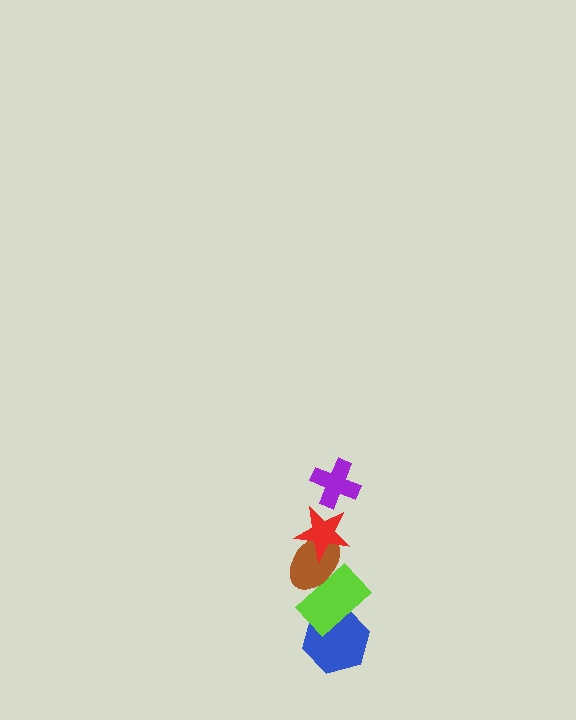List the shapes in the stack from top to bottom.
From top to bottom: the purple cross, the red star, the brown ellipse, the lime rectangle, the blue hexagon.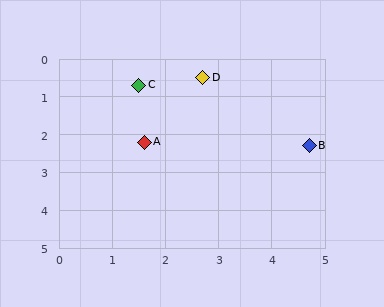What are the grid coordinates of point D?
Point D is at approximately (2.7, 0.5).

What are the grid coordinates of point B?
Point B is at approximately (4.7, 2.3).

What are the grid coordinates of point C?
Point C is at approximately (1.5, 0.7).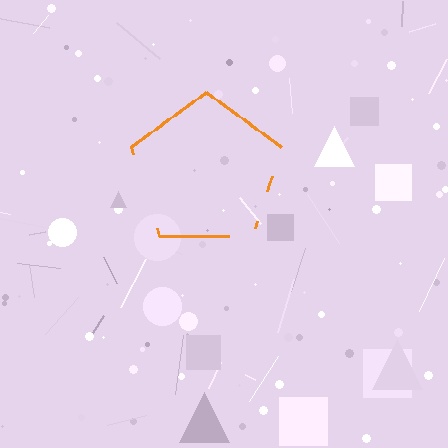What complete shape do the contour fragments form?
The contour fragments form a pentagon.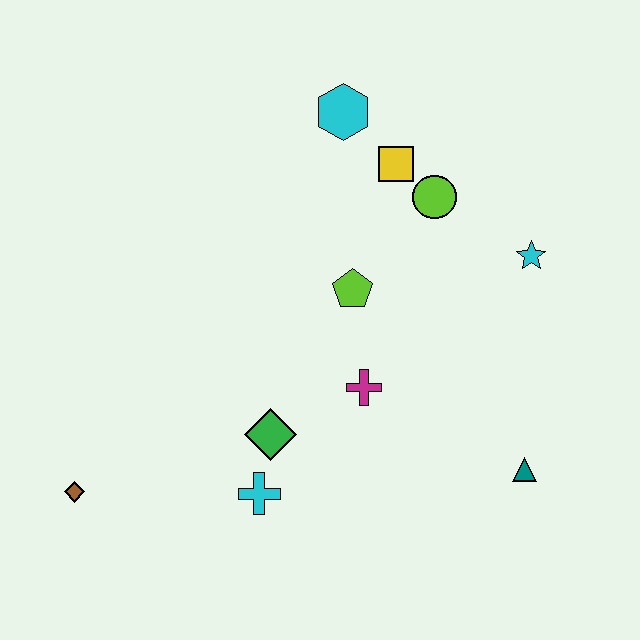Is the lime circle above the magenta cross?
Yes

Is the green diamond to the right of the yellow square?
No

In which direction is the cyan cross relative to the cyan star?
The cyan cross is to the left of the cyan star.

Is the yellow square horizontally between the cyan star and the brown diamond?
Yes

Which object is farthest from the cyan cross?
The cyan hexagon is farthest from the cyan cross.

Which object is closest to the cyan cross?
The green diamond is closest to the cyan cross.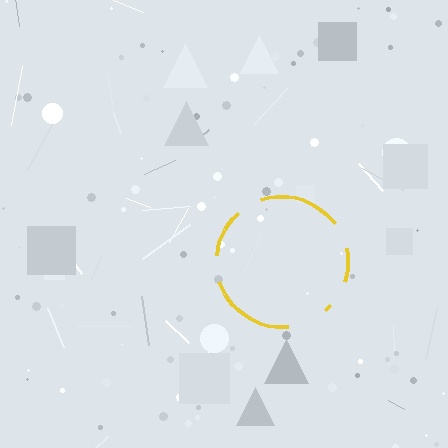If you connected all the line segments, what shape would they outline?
They would outline a circle.